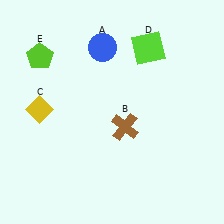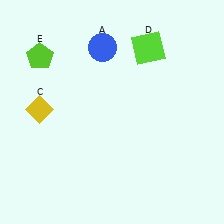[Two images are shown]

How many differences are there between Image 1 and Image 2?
There is 1 difference between the two images.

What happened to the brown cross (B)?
The brown cross (B) was removed in Image 2. It was in the bottom-right area of Image 1.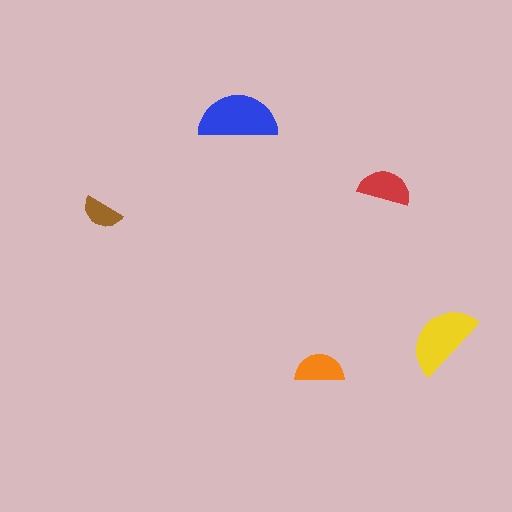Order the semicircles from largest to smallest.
the blue one, the yellow one, the red one, the orange one, the brown one.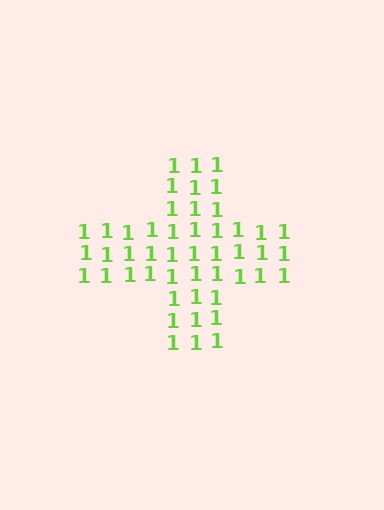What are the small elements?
The small elements are digit 1's.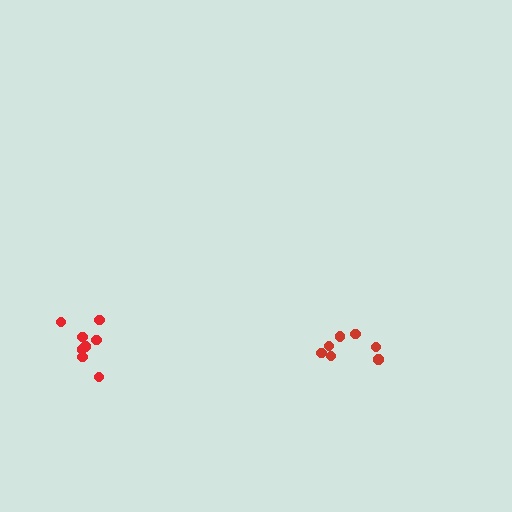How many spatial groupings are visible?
There are 2 spatial groupings.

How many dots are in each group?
Group 1: 8 dots, Group 2: 7 dots (15 total).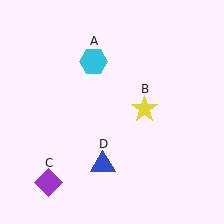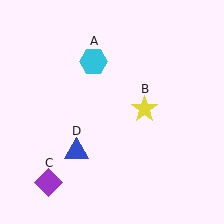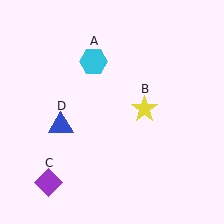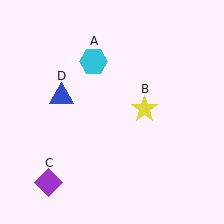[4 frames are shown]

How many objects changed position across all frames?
1 object changed position: blue triangle (object D).